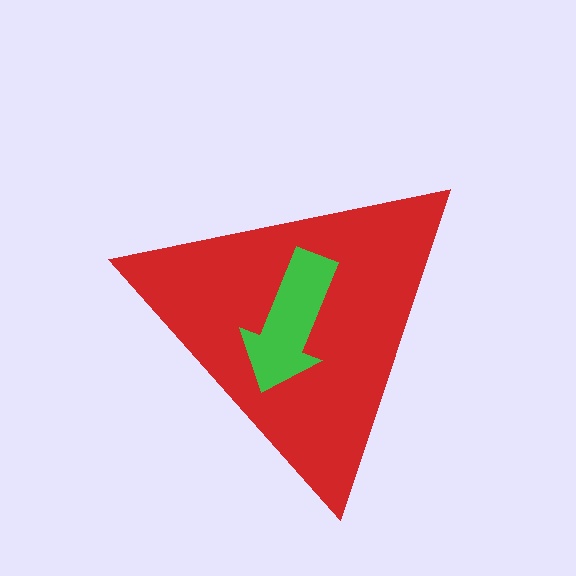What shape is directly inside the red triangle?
The green arrow.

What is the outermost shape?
The red triangle.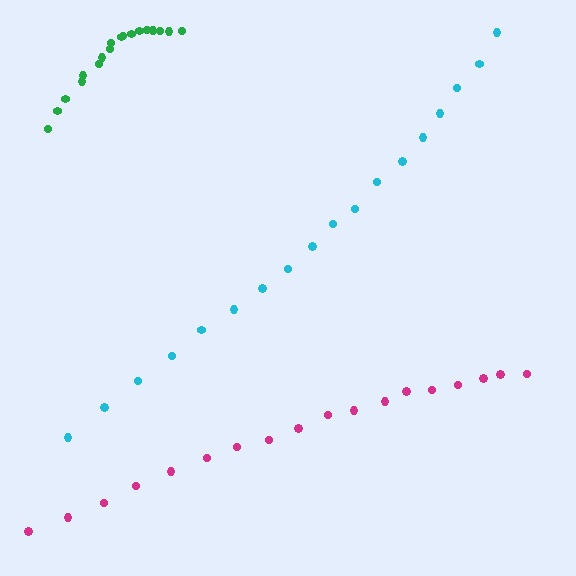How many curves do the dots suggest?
There are 3 distinct paths.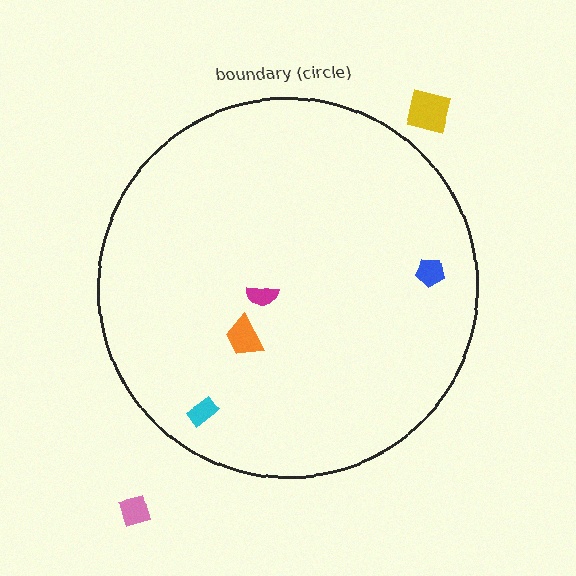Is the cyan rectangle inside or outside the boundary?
Inside.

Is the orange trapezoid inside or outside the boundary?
Inside.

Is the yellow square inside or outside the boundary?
Outside.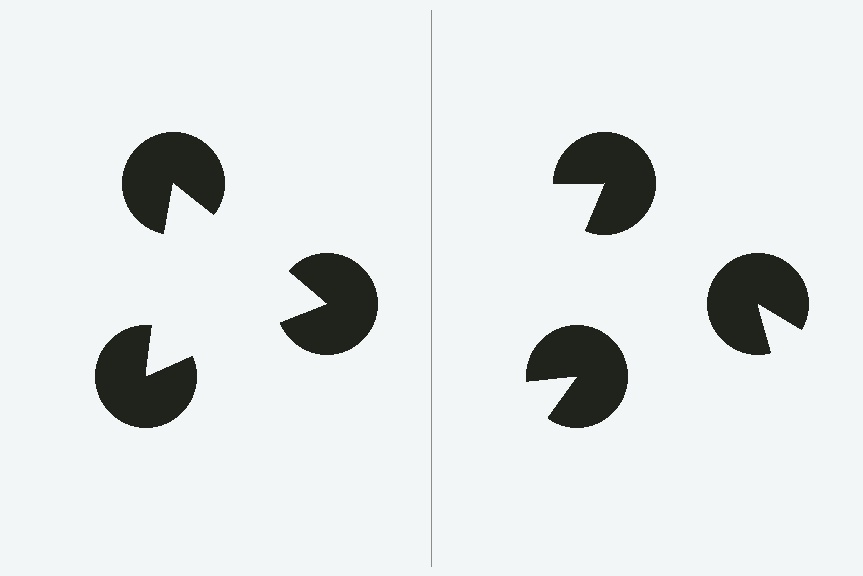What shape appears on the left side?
An illusory triangle.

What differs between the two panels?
The pac-man discs are positioned identically on both sides; only the wedge orientations differ. On the left they align to a triangle; on the right they are misaligned.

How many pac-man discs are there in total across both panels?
6 — 3 on each side.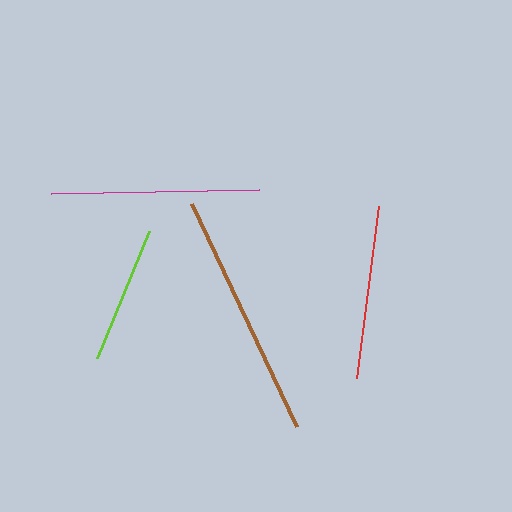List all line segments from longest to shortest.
From longest to shortest: brown, magenta, red, lime.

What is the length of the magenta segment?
The magenta segment is approximately 209 pixels long.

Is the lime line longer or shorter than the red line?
The red line is longer than the lime line.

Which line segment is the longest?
The brown line is the longest at approximately 246 pixels.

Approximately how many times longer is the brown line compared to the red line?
The brown line is approximately 1.4 times the length of the red line.